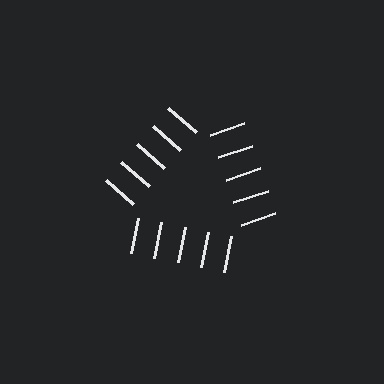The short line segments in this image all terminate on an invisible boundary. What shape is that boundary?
An illusory triangle — the line segments terminate on its edges but no continuous stroke is drawn.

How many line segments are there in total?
15 — 5 along each of the 3 edges.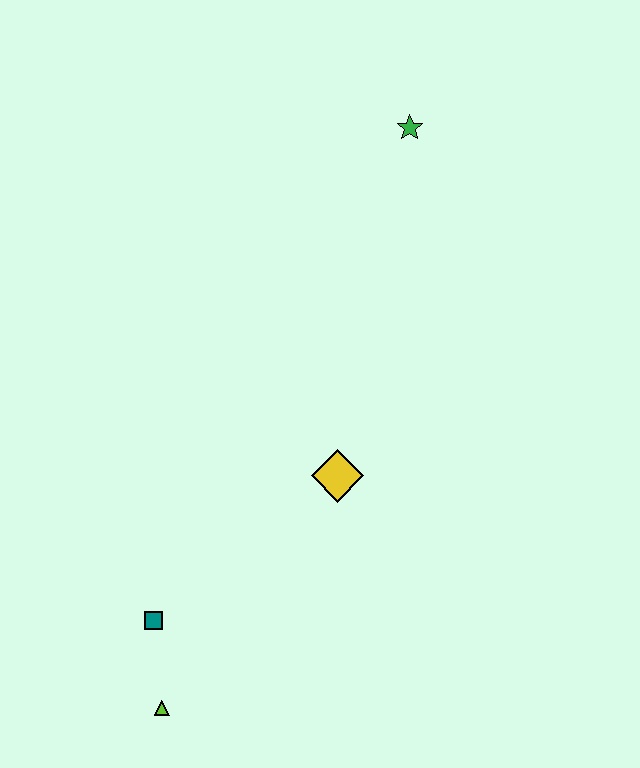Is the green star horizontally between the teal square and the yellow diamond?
No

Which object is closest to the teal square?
The lime triangle is closest to the teal square.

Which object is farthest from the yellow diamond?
The green star is farthest from the yellow diamond.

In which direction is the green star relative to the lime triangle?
The green star is above the lime triangle.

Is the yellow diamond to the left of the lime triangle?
No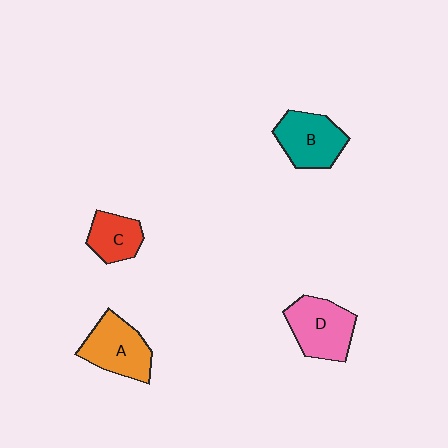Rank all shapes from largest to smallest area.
From largest to smallest: D (pink), A (orange), B (teal), C (red).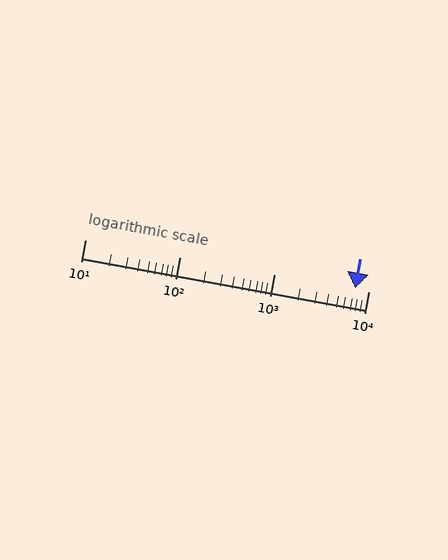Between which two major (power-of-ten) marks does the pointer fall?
The pointer is between 1000 and 10000.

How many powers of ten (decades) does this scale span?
The scale spans 3 decades, from 10 to 10000.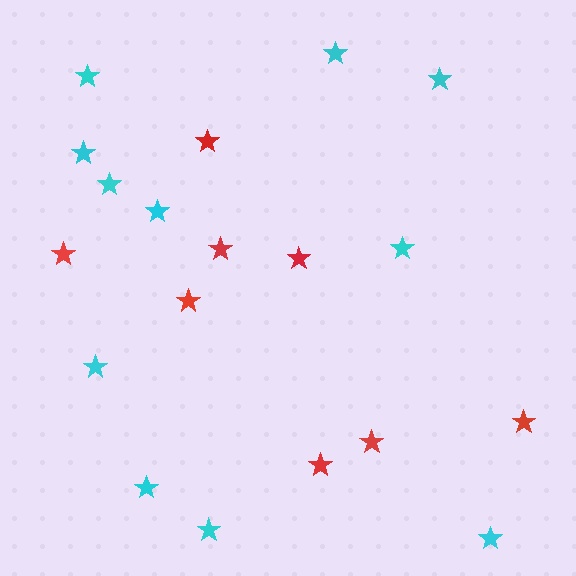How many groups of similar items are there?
There are 2 groups: one group of red stars (8) and one group of cyan stars (11).